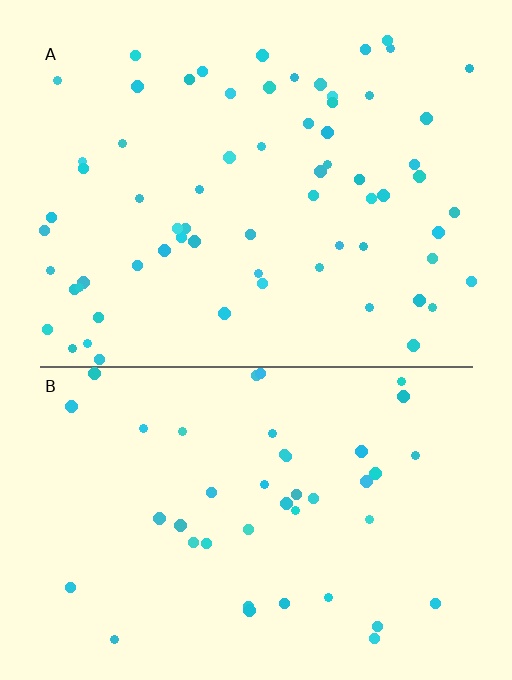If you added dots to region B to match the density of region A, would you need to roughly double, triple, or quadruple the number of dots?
Approximately double.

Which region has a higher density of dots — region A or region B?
A (the top).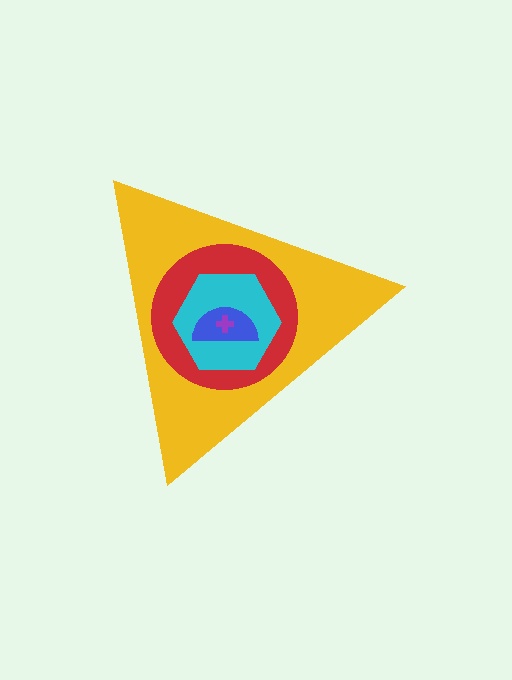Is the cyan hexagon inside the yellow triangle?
Yes.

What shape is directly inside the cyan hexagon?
The blue semicircle.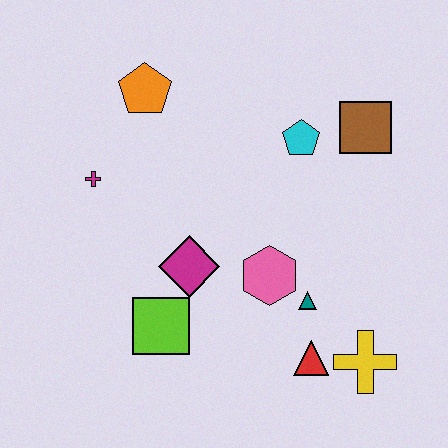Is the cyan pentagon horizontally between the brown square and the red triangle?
No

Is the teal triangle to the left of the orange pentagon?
No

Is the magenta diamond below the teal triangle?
No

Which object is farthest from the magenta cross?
The yellow cross is farthest from the magenta cross.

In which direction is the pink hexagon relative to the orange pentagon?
The pink hexagon is below the orange pentagon.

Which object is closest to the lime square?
The magenta diamond is closest to the lime square.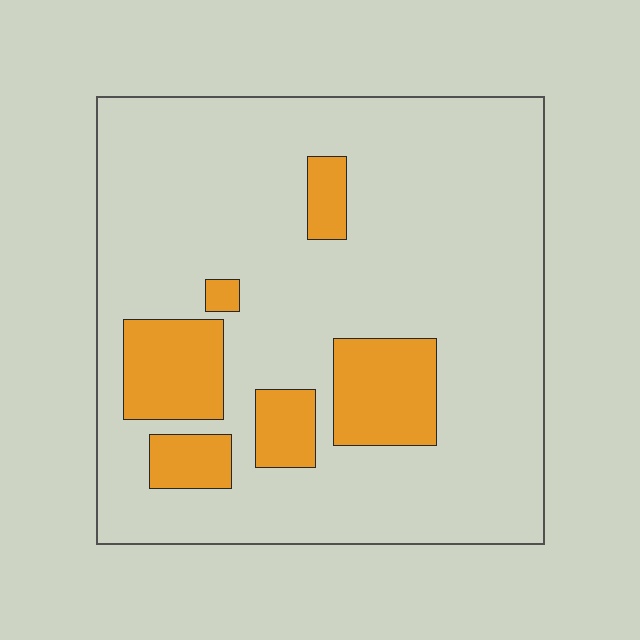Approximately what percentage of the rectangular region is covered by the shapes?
Approximately 20%.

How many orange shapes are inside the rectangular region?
6.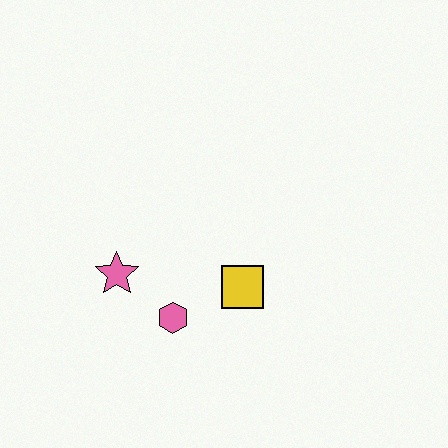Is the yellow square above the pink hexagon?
Yes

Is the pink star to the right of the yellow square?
No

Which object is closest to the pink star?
The pink hexagon is closest to the pink star.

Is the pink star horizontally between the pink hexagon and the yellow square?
No